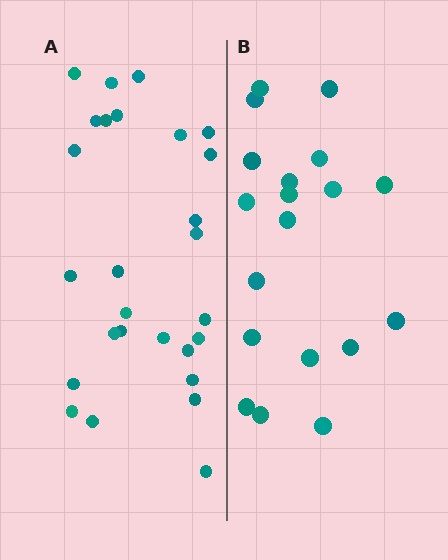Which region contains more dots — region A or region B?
Region A (the left region) has more dots.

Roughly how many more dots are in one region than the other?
Region A has roughly 8 or so more dots than region B.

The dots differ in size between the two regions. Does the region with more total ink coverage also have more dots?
No. Region B has more total ink coverage because its dots are larger, but region A actually contains more individual dots. Total area can be misleading — the number of items is what matters here.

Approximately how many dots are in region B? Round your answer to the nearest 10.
About 20 dots. (The exact count is 19, which rounds to 20.)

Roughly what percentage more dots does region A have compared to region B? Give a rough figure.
About 40% more.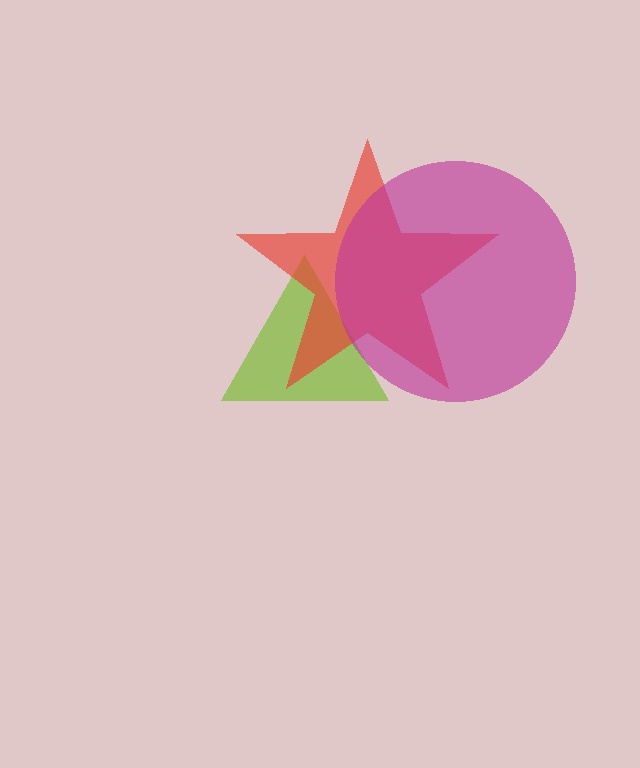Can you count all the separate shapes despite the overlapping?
Yes, there are 3 separate shapes.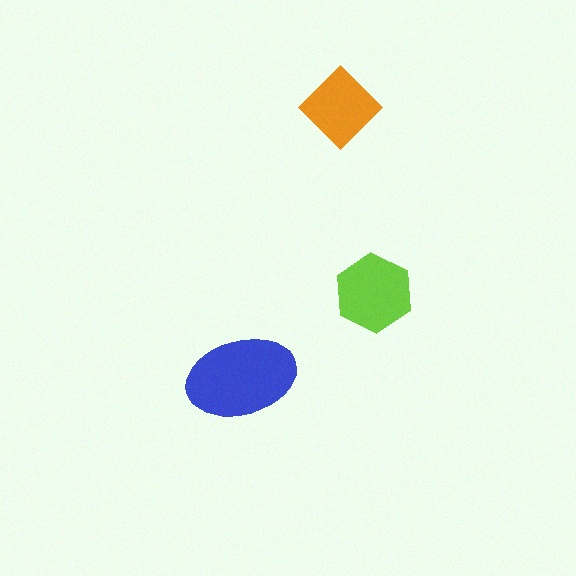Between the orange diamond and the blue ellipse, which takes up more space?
The blue ellipse.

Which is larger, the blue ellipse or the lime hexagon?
The blue ellipse.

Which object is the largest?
The blue ellipse.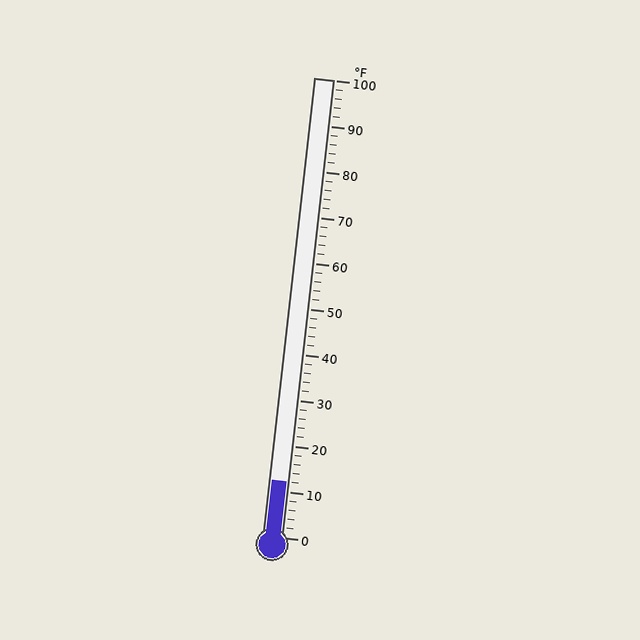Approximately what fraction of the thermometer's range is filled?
The thermometer is filled to approximately 10% of its range.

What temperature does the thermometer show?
The thermometer shows approximately 12°F.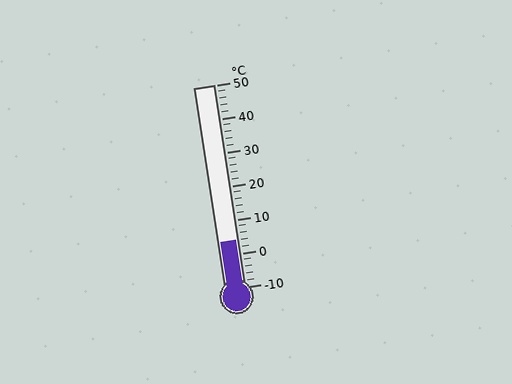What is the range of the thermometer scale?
The thermometer scale ranges from -10°C to 50°C.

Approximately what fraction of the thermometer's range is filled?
The thermometer is filled to approximately 25% of its range.